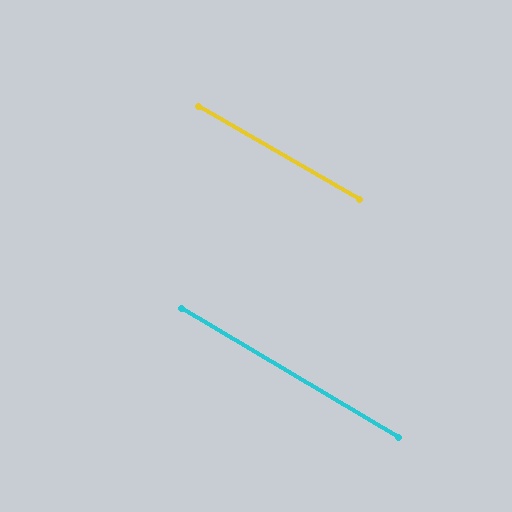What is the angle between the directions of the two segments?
Approximately 0 degrees.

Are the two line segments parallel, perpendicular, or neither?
Parallel — their directions differ by only 0.5°.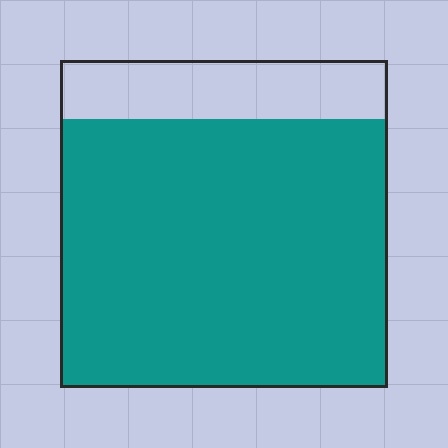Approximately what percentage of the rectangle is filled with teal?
Approximately 80%.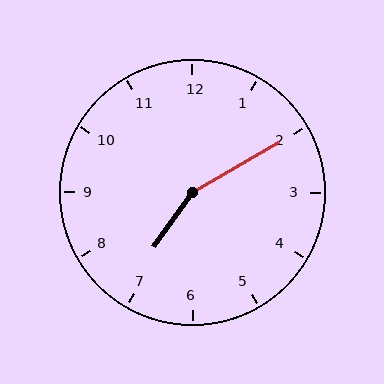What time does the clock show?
7:10.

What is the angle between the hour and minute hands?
Approximately 155 degrees.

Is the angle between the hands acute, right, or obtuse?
It is obtuse.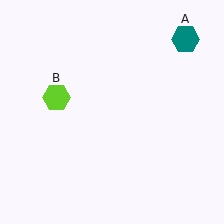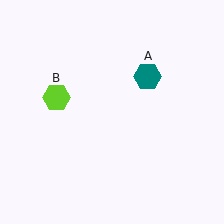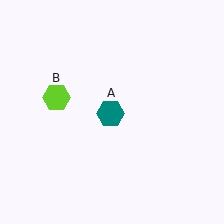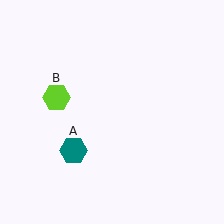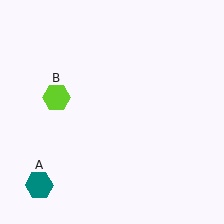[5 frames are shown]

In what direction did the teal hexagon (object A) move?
The teal hexagon (object A) moved down and to the left.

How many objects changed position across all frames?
1 object changed position: teal hexagon (object A).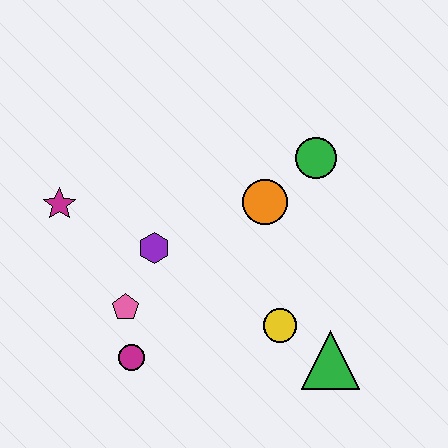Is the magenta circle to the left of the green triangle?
Yes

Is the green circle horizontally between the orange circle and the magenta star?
No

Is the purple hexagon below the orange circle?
Yes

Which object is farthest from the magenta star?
The green triangle is farthest from the magenta star.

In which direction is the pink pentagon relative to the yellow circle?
The pink pentagon is to the left of the yellow circle.